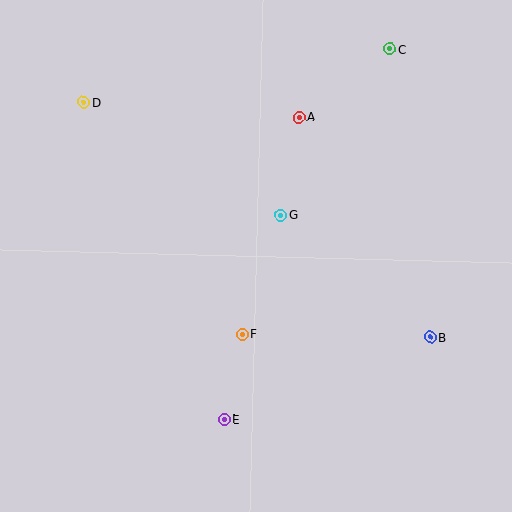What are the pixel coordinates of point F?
Point F is at (242, 334).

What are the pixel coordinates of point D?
Point D is at (83, 102).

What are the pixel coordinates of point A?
Point A is at (299, 117).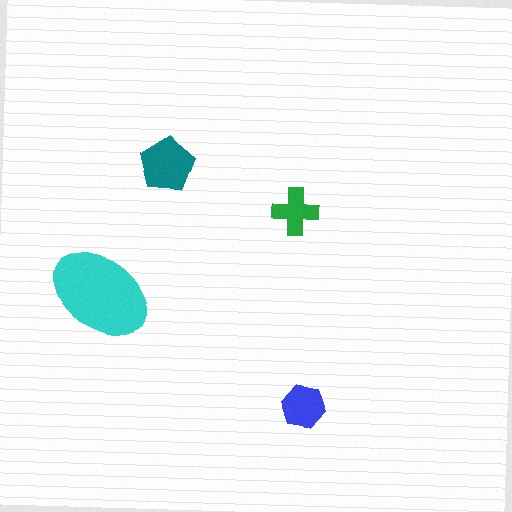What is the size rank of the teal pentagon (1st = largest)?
2nd.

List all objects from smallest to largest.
The green cross, the blue hexagon, the teal pentagon, the cyan ellipse.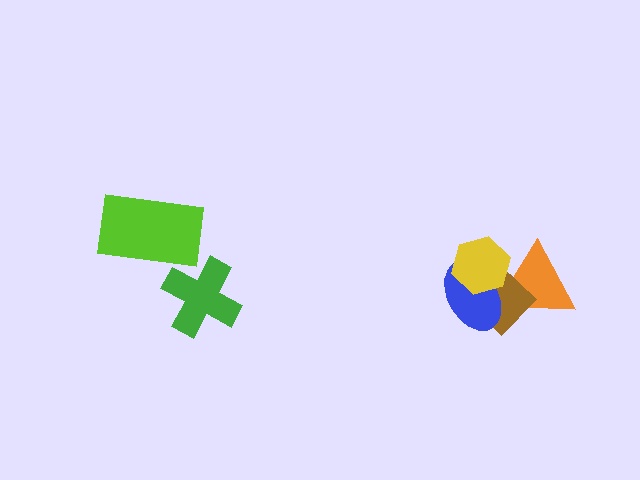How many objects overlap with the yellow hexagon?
3 objects overlap with the yellow hexagon.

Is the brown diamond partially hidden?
Yes, it is partially covered by another shape.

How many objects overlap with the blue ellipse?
3 objects overlap with the blue ellipse.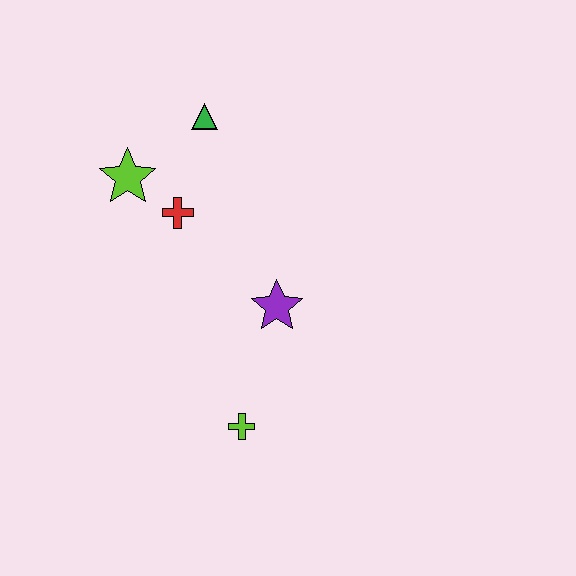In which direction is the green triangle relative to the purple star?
The green triangle is above the purple star.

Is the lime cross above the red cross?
No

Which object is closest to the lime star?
The red cross is closest to the lime star.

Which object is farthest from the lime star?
The lime cross is farthest from the lime star.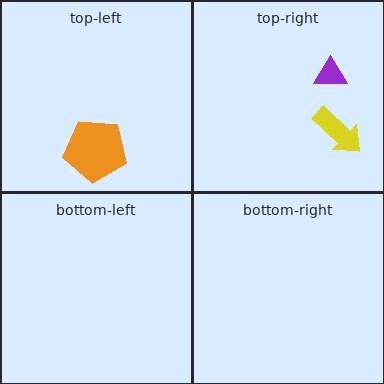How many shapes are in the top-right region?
2.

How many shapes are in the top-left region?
1.